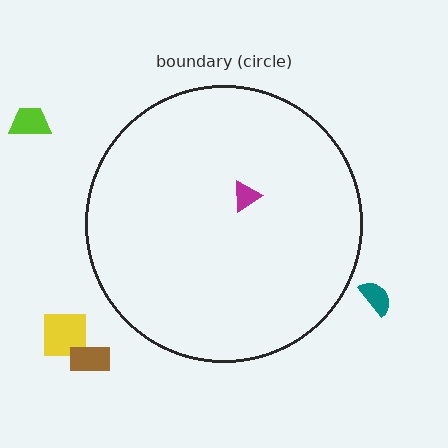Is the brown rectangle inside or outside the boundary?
Outside.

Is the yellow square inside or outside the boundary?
Outside.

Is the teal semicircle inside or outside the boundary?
Outside.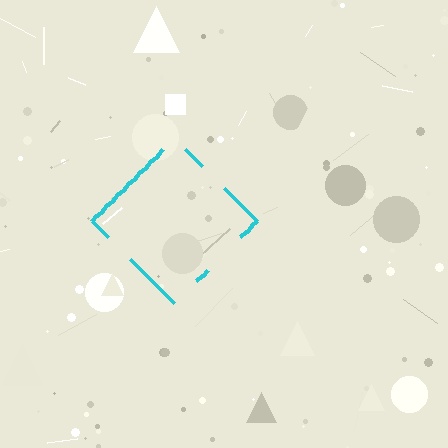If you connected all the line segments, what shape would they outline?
They would outline a diamond.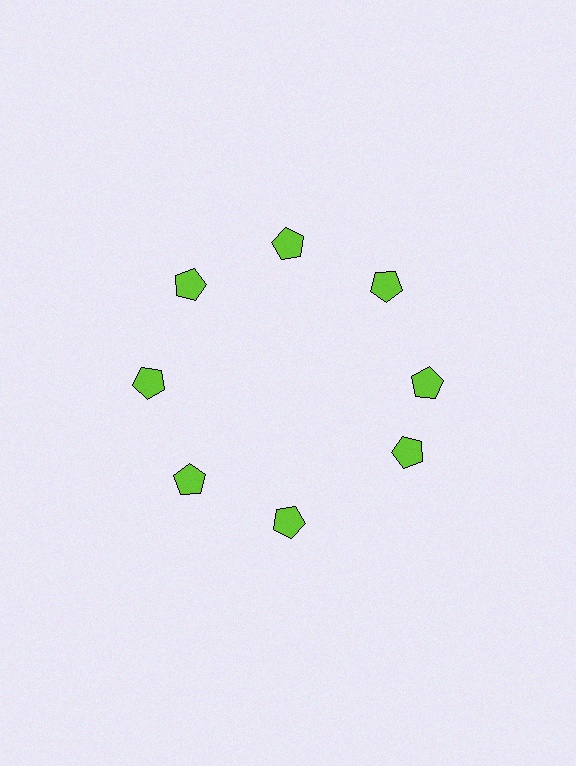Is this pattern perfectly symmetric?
No. The 8 lime pentagons are arranged in a ring, but one element near the 4 o'clock position is rotated out of alignment along the ring, breaking the 8-fold rotational symmetry.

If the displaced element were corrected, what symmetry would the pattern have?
It would have 8-fold rotational symmetry — the pattern would map onto itself every 45 degrees.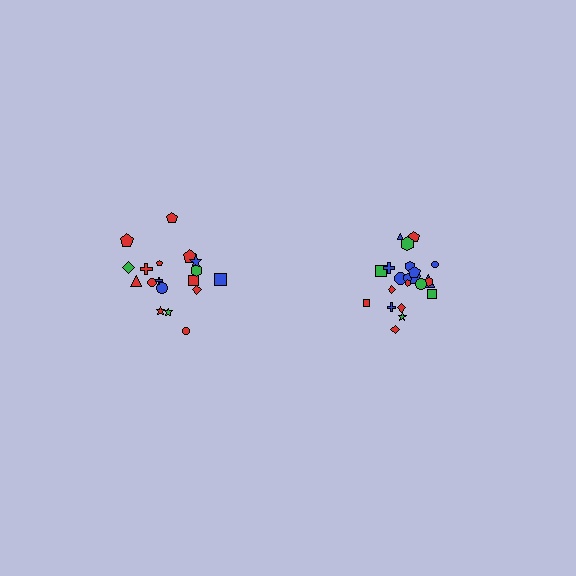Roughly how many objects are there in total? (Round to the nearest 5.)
Roughly 40 objects in total.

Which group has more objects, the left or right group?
The right group.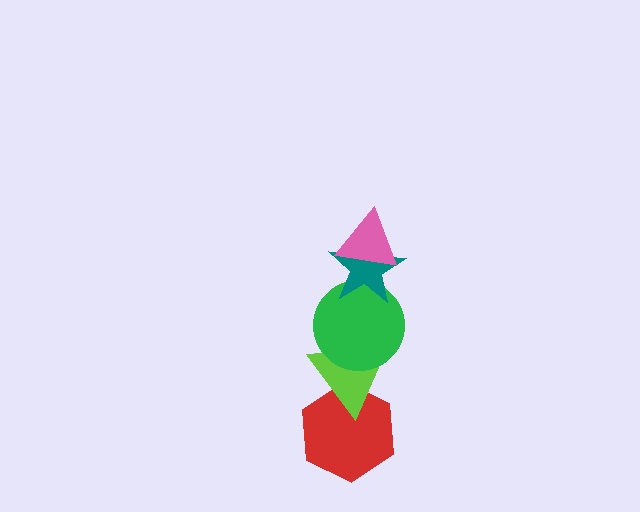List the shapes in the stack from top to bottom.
From top to bottom: the pink triangle, the teal star, the green circle, the lime triangle, the red hexagon.